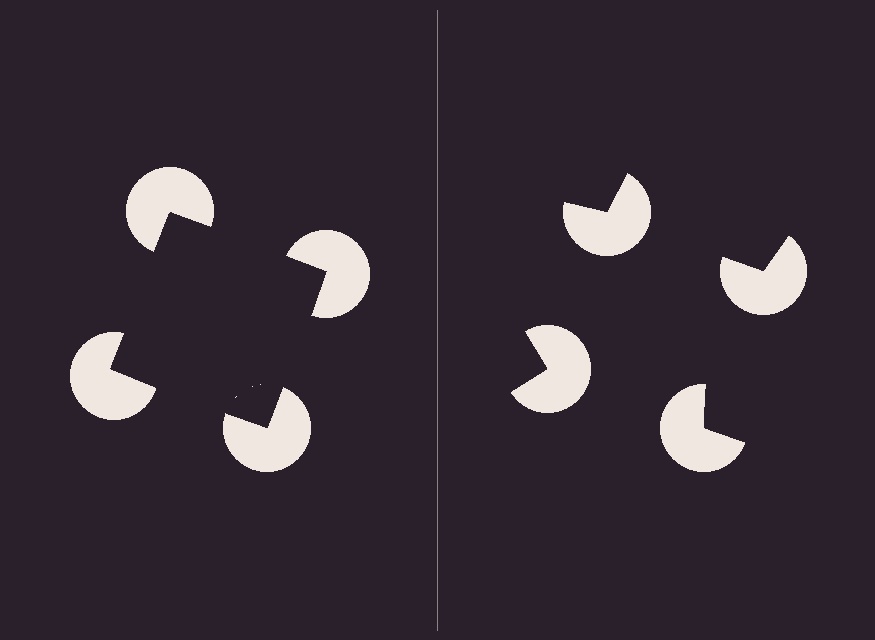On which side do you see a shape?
An illusory square appears on the left side. On the right side the wedge cuts are rotated, so no coherent shape forms.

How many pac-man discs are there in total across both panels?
8 — 4 on each side.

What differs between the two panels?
The pac-man discs are positioned identically on both sides; only the wedge orientations differ. On the left they align to a square; on the right they are misaligned.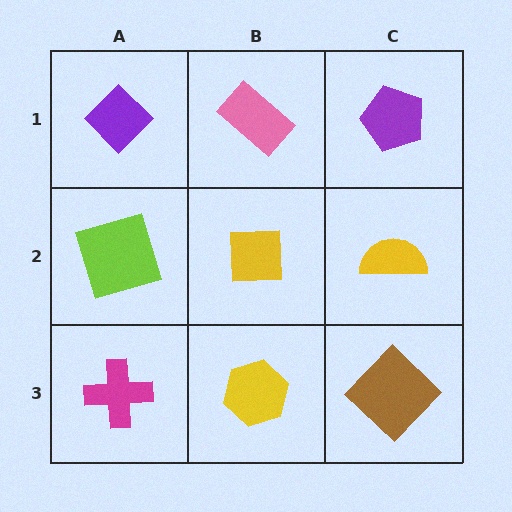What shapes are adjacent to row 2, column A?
A purple diamond (row 1, column A), a magenta cross (row 3, column A), a yellow square (row 2, column B).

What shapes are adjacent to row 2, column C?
A purple pentagon (row 1, column C), a brown diamond (row 3, column C), a yellow square (row 2, column B).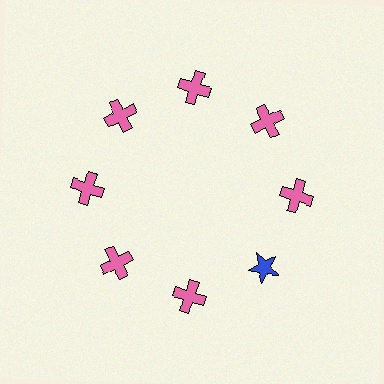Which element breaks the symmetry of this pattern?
The blue star at roughly the 4 o'clock position breaks the symmetry. All other shapes are pink crosses.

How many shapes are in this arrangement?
There are 8 shapes arranged in a ring pattern.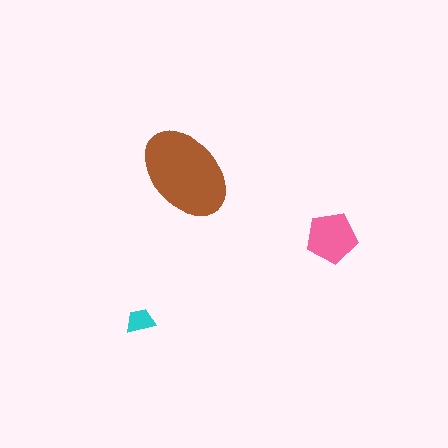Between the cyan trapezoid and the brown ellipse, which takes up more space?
The brown ellipse.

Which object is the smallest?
The cyan trapezoid.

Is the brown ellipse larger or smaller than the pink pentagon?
Larger.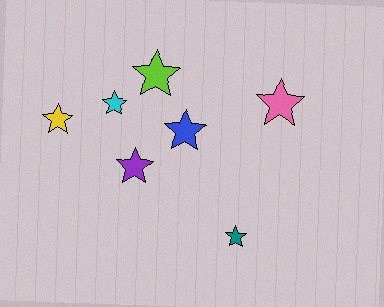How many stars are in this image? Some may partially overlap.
There are 7 stars.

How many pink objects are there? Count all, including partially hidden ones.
There is 1 pink object.